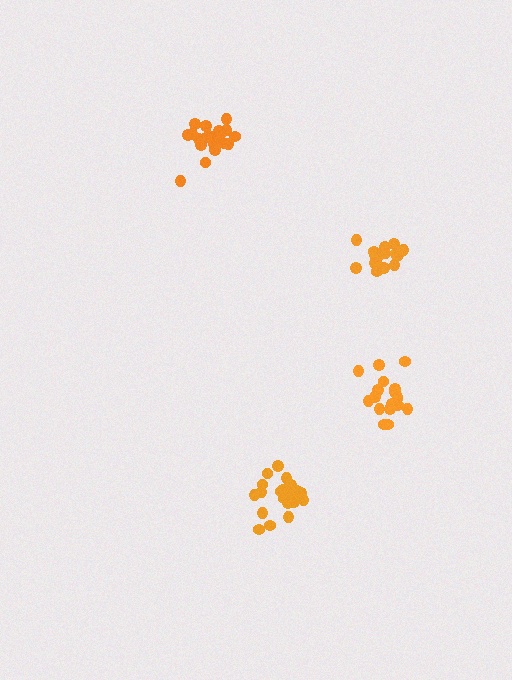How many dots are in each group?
Group 1: 20 dots, Group 2: 20 dots, Group 3: 18 dots, Group 4: 18 dots (76 total).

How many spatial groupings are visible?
There are 4 spatial groupings.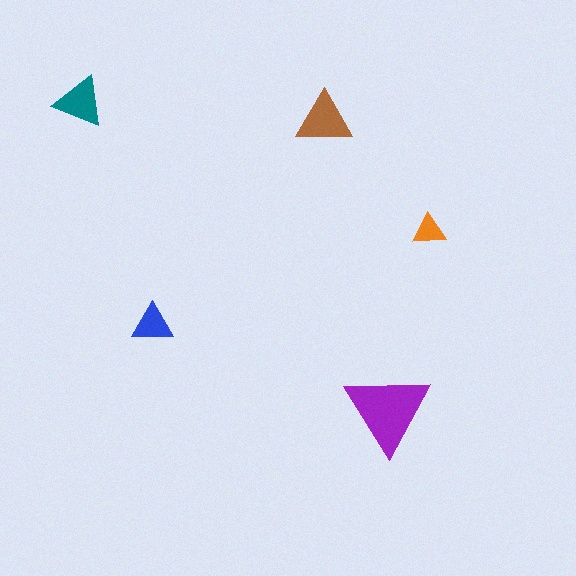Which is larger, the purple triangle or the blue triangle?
The purple one.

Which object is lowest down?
The purple triangle is bottommost.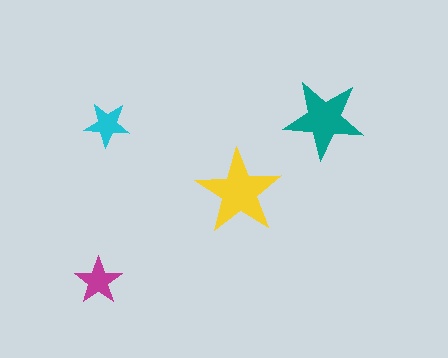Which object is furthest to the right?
The teal star is rightmost.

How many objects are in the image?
There are 4 objects in the image.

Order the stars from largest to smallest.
the yellow one, the teal one, the magenta one, the cyan one.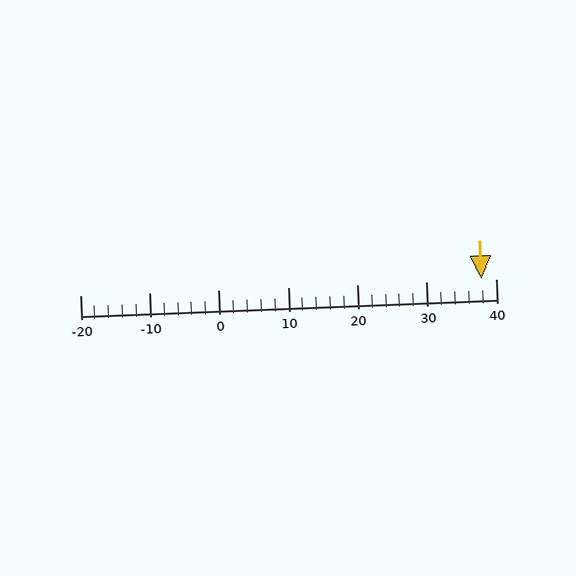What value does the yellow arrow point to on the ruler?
The yellow arrow points to approximately 38.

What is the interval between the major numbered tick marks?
The major tick marks are spaced 10 units apart.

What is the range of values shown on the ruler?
The ruler shows values from -20 to 40.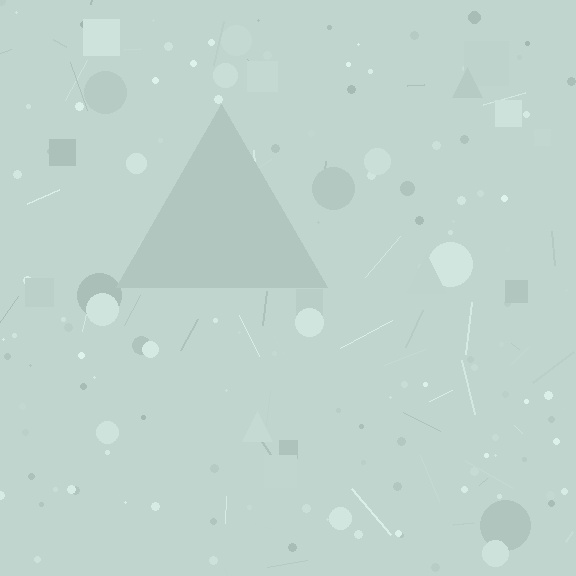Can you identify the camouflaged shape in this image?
The camouflaged shape is a triangle.